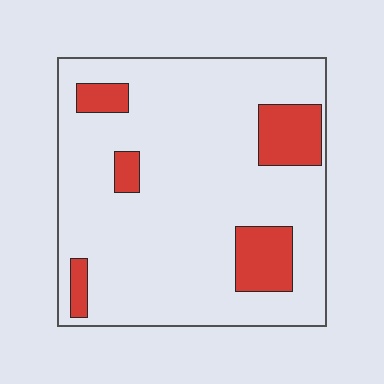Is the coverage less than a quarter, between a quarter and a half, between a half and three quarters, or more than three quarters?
Less than a quarter.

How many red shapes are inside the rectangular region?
5.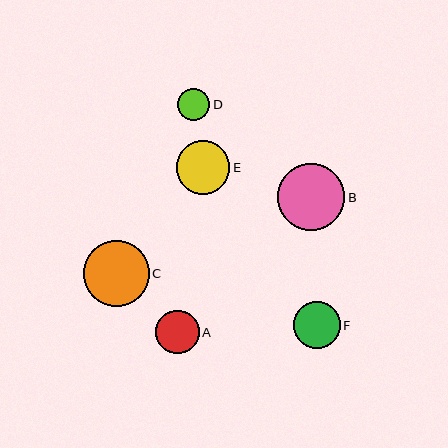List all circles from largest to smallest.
From largest to smallest: B, C, E, F, A, D.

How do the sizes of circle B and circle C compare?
Circle B and circle C are approximately the same size.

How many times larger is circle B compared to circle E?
Circle B is approximately 1.3 times the size of circle E.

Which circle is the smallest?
Circle D is the smallest with a size of approximately 32 pixels.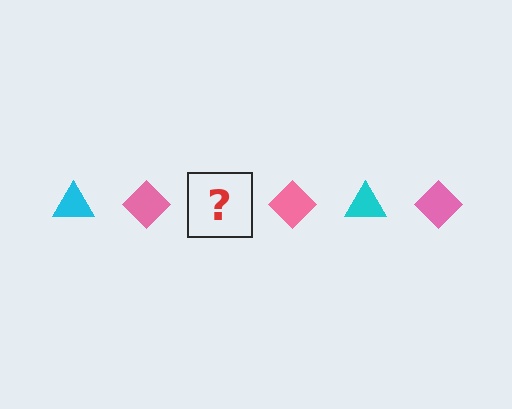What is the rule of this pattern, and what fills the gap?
The rule is that the pattern alternates between cyan triangle and pink diamond. The gap should be filled with a cyan triangle.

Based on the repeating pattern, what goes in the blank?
The blank should be a cyan triangle.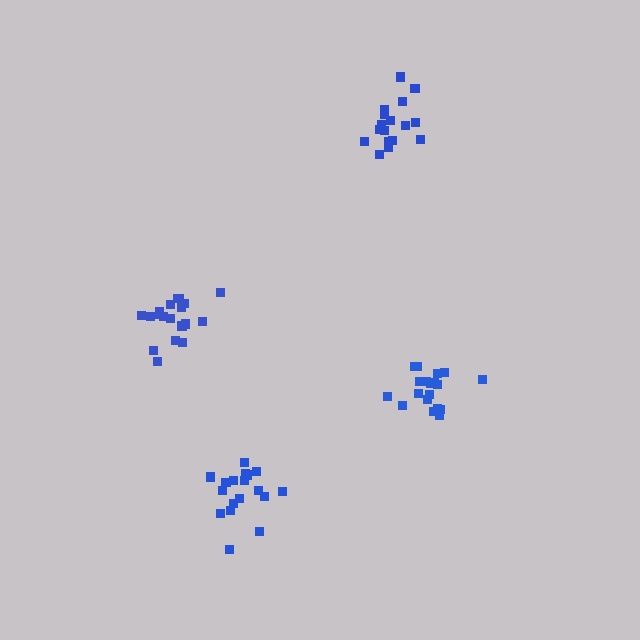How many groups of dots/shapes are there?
There are 4 groups.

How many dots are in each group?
Group 1: 19 dots, Group 2: 19 dots, Group 3: 18 dots, Group 4: 17 dots (73 total).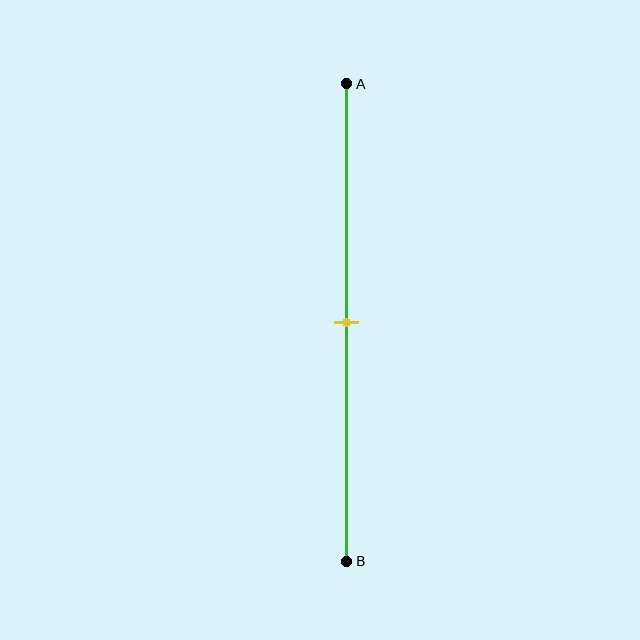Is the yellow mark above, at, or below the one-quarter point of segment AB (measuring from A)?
The yellow mark is below the one-quarter point of segment AB.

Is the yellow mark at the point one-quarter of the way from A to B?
No, the mark is at about 50% from A, not at the 25% one-quarter point.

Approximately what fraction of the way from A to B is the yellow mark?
The yellow mark is approximately 50% of the way from A to B.